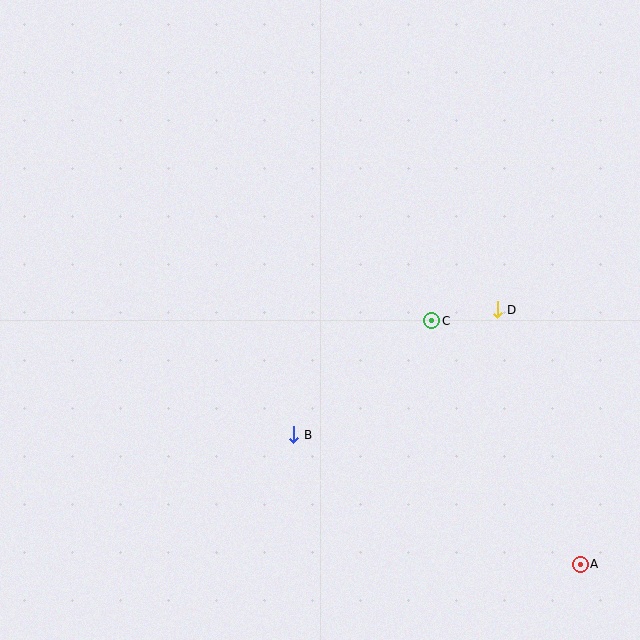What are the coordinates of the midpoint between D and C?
The midpoint between D and C is at (465, 315).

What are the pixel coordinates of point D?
Point D is at (497, 310).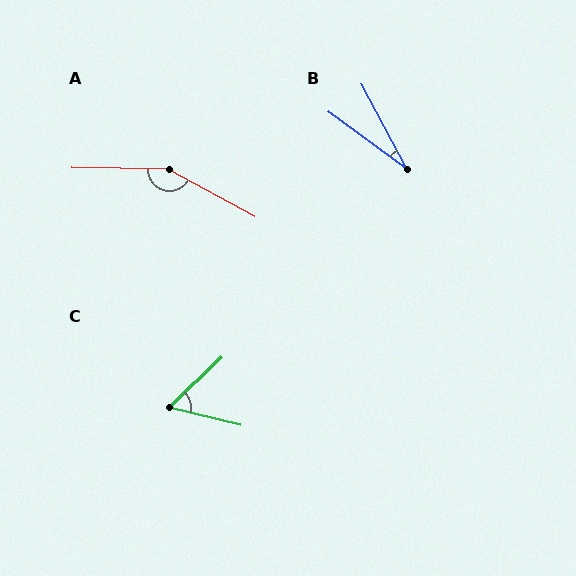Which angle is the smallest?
B, at approximately 26 degrees.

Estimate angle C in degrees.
Approximately 57 degrees.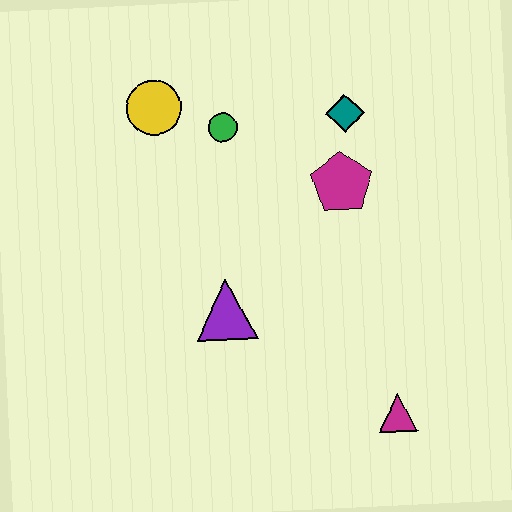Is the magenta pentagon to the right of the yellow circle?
Yes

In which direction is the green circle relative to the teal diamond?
The green circle is to the left of the teal diamond.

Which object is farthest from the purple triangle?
The teal diamond is farthest from the purple triangle.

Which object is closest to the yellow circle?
The green circle is closest to the yellow circle.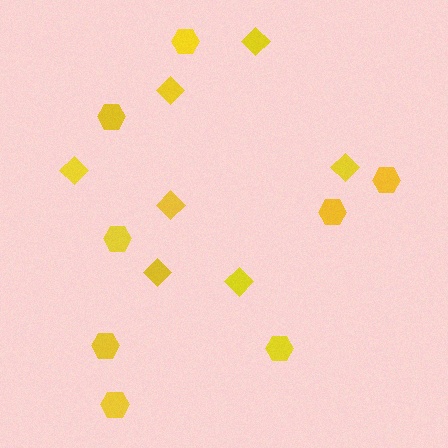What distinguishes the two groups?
There are 2 groups: one group of diamonds (7) and one group of hexagons (8).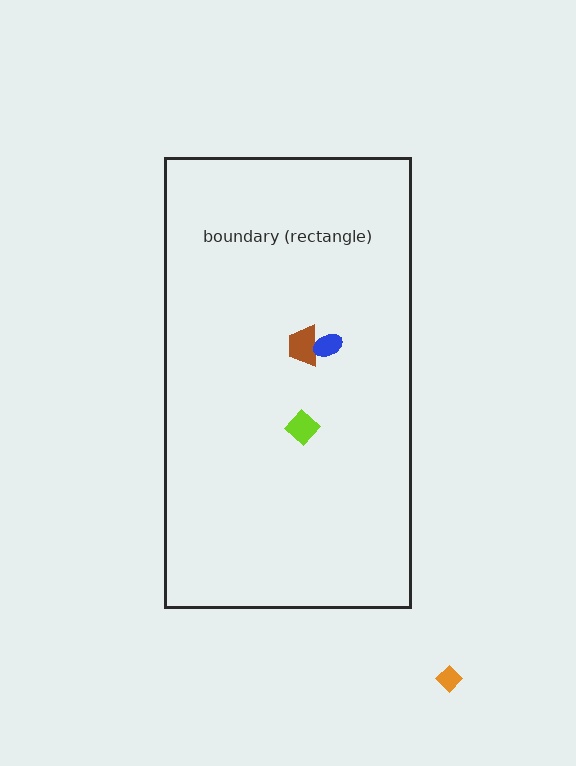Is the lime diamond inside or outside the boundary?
Inside.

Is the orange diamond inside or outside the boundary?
Outside.